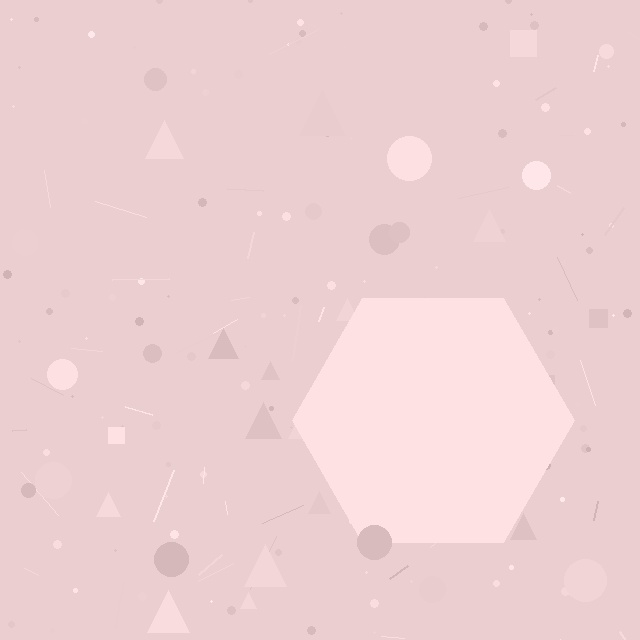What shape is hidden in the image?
A hexagon is hidden in the image.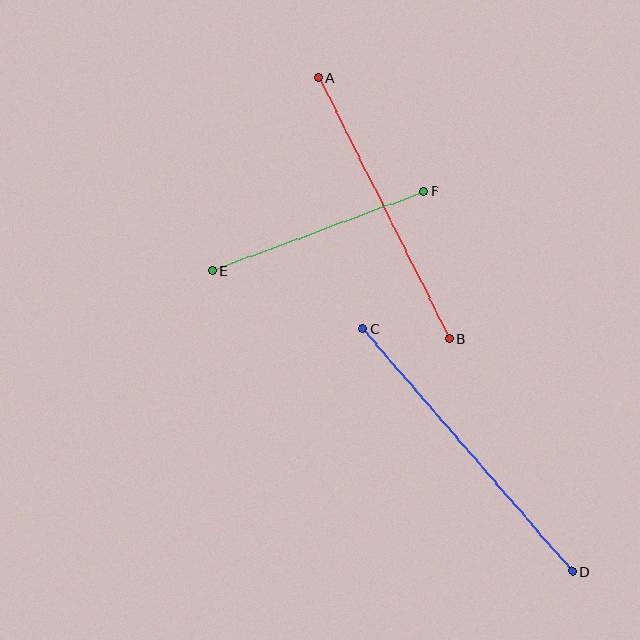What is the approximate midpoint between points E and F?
The midpoint is at approximately (318, 231) pixels.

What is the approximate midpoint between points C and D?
The midpoint is at approximately (467, 450) pixels.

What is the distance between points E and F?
The distance is approximately 226 pixels.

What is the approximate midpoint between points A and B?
The midpoint is at approximately (383, 208) pixels.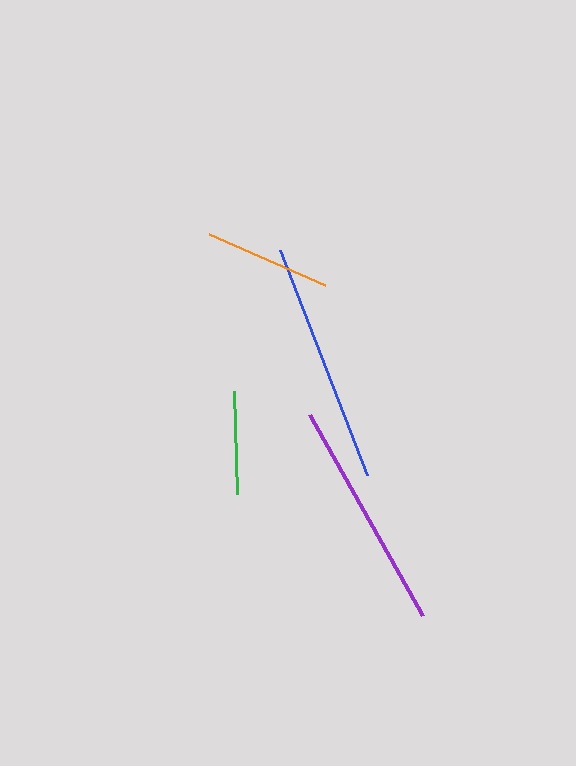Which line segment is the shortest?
The green line is the shortest at approximately 103 pixels.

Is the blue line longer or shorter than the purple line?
The blue line is longer than the purple line.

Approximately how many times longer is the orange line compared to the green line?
The orange line is approximately 1.2 times the length of the green line.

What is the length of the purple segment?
The purple segment is approximately 231 pixels long.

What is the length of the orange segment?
The orange segment is approximately 126 pixels long.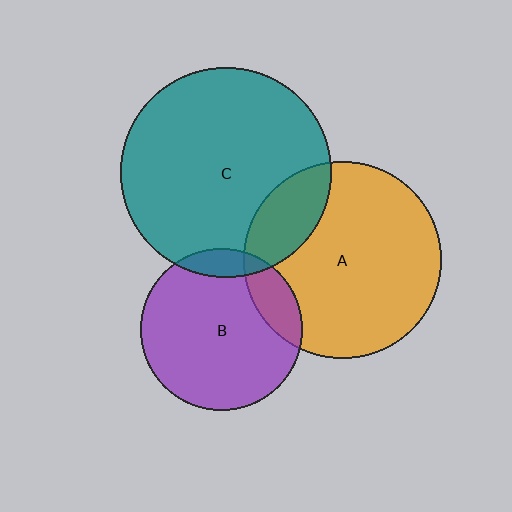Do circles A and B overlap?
Yes.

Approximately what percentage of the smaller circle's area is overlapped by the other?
Approximately 15%.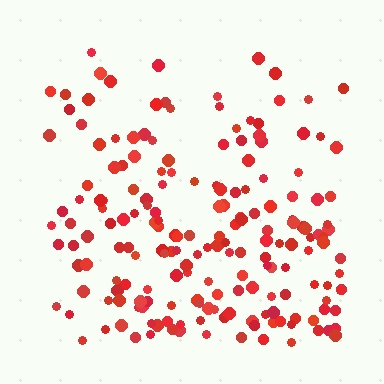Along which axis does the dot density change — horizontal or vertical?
Vertical.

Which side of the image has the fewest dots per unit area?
The top.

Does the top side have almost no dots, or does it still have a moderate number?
Still a moderate number, just noticeably fewer than the bottom.